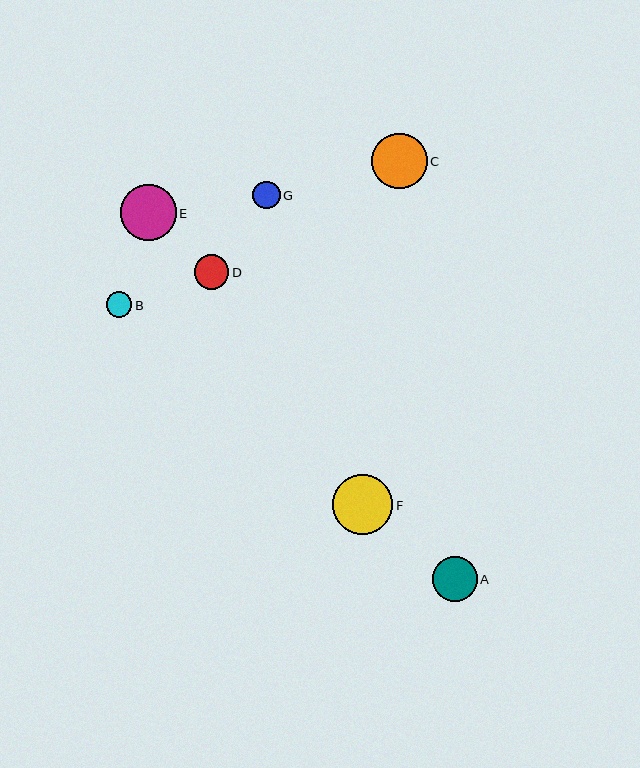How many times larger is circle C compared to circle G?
Circle C is approximately 2.0 times the size of circle G.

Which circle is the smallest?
Circle B is the smallest with a size of approximately 26 pixels.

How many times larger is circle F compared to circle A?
Circle F is approximately 1.3 times the size of circle A.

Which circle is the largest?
Circle F is the largest with a size of approximately 60 pixels.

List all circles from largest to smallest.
From largest to smallest: F, E, C, A, D, G, B.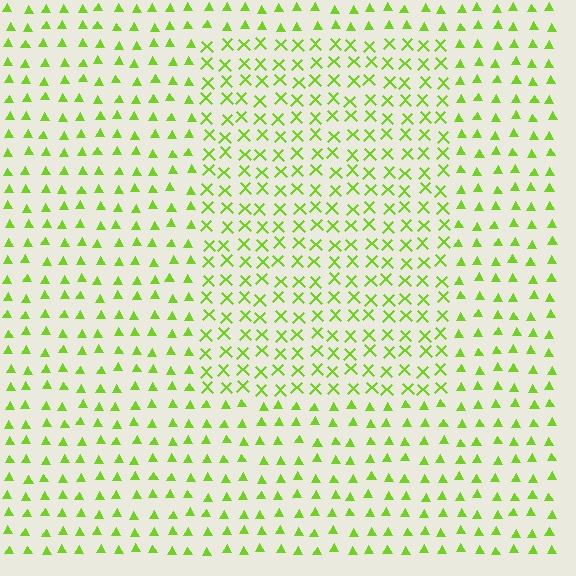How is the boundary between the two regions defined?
The boundary is defined by a change in element shape: X marks inside vs. triangles outside. All elements share the same color and spacing.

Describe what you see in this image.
The image is filled with small lime elements arranged in a uniform grid. A rectangle-shaped region contains X marks, while the surrounding area contains triangles. The boundary is defined purely by the change in element shape.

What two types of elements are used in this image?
The image uses X marks inside the rectangle region and triangles outside it.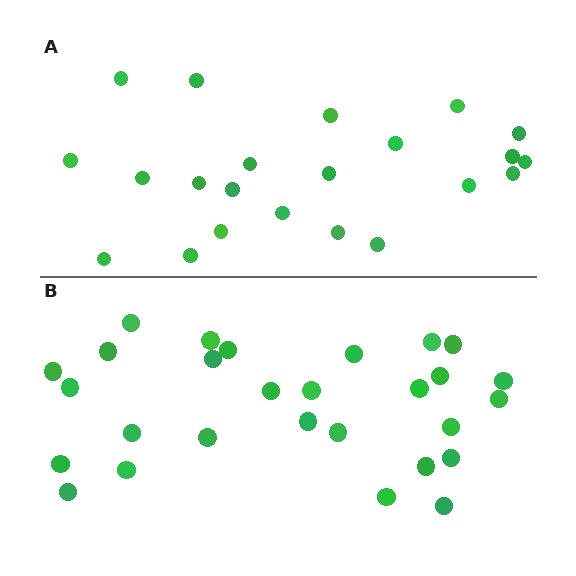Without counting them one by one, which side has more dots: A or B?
Region B (the bottom region) has more dots.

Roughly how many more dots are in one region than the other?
Region B has about 6 more dots than region A.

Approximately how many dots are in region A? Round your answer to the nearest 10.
About 20 dots. (The exact count is 22, which rounds to 20.)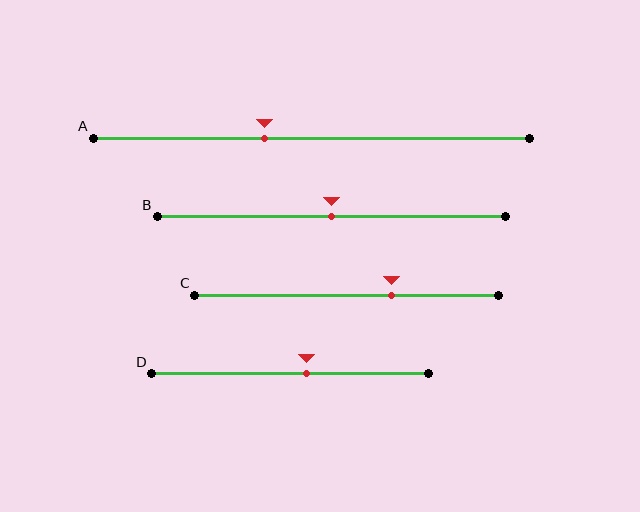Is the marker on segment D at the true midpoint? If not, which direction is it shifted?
No, the marker on segment D is shifted to the right by about 6% of the segment length.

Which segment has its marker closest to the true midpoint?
Segment B has its marker closest to the true midpoint.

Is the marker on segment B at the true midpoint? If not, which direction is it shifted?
Yes, the marker on segment B is at the true midpoint.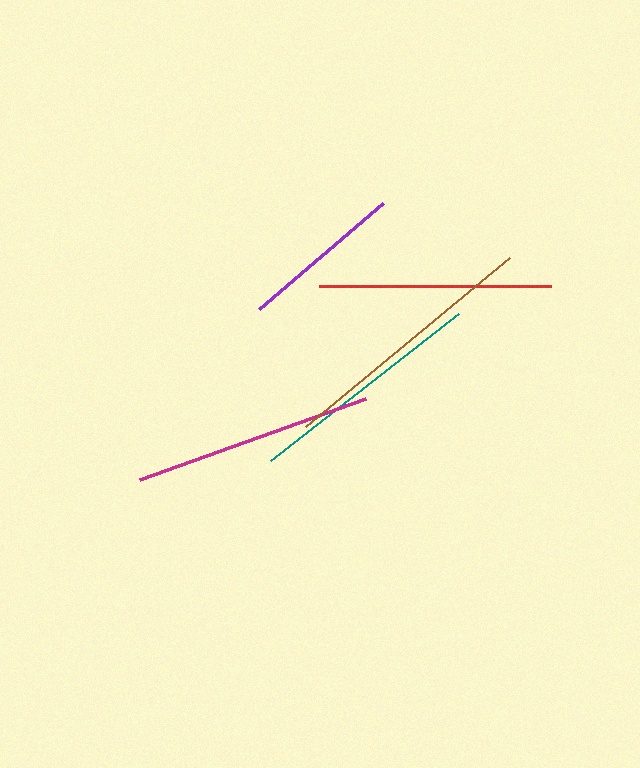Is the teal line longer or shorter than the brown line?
The brown line is longer than the teal line.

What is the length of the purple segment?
The purple segment is approximately 163 pixels long.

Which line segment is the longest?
The brown line is the longest at approximately 265 pixels.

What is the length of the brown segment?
The brown segment is approximately 265 pixels long.